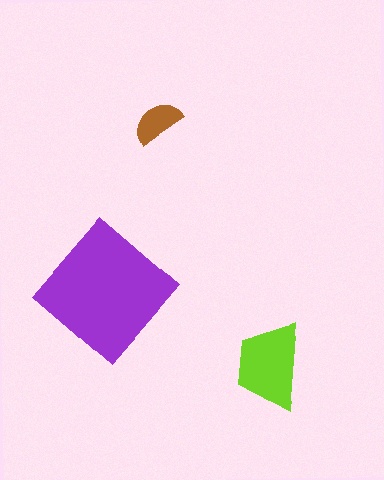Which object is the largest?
The purple diamond.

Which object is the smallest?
The brown semicircle.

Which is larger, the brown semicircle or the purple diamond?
The purple diamond.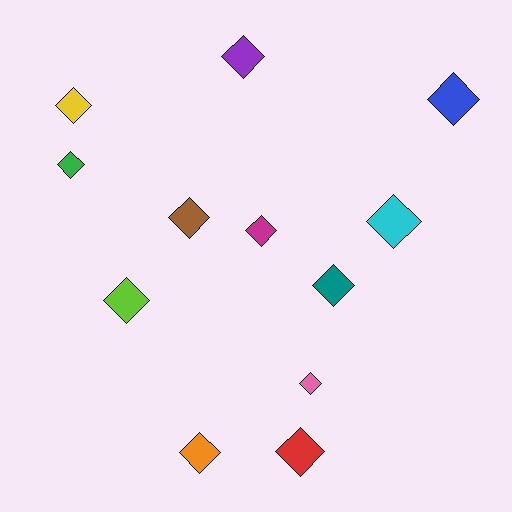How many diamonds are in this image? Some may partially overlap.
There are 12 diamonds.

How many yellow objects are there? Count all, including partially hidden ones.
There is 1 yellow object.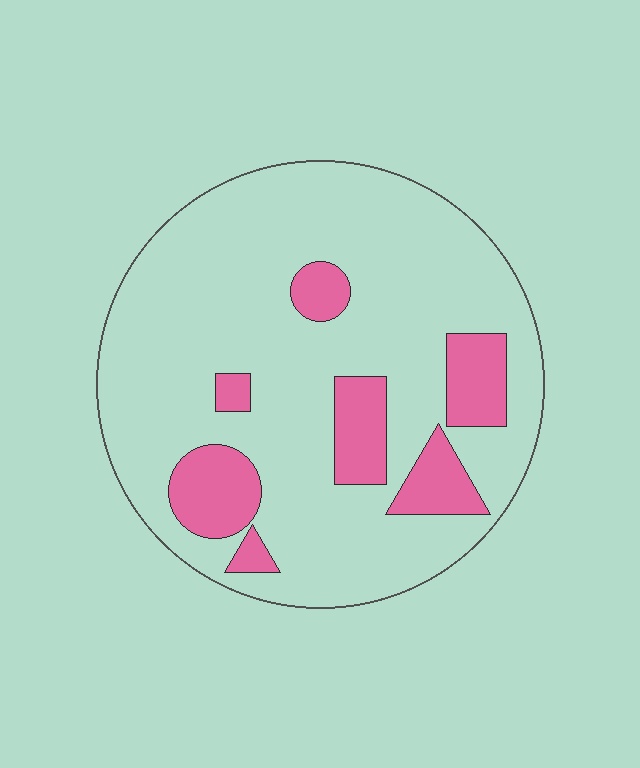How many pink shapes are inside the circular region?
7.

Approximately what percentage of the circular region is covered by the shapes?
Approximately 20%.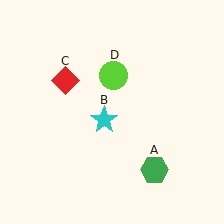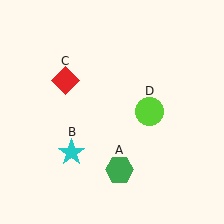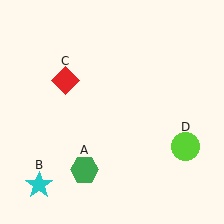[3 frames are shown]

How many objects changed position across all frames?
3 objects changed position: green hexagon (object A), cyan star (object B), lime circle (object D).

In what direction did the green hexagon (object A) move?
The green hexagon (object A) moved left.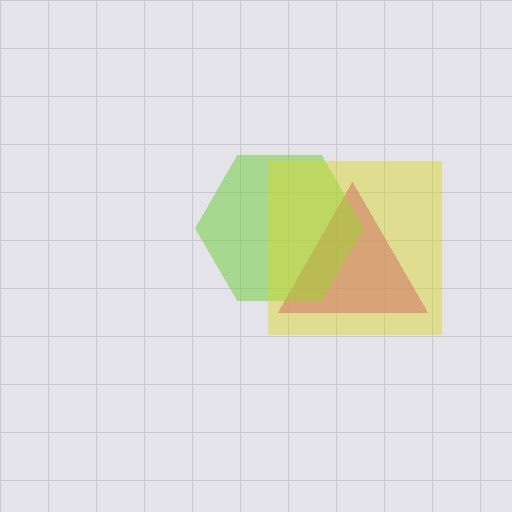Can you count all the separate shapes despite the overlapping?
Yes, there are 3 separate shapes.